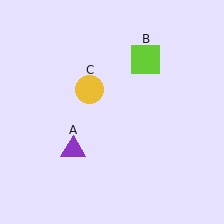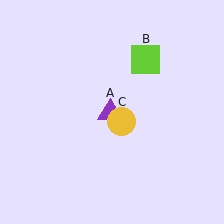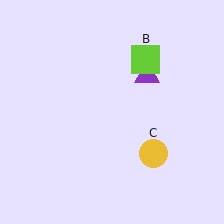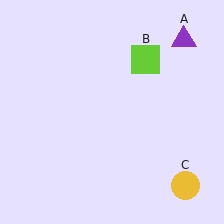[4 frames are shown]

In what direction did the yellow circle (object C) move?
The yellow circle (object C) moved down and to the right.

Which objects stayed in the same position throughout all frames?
Lime square (object B) remained stationary.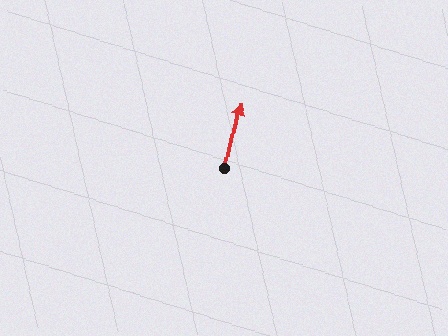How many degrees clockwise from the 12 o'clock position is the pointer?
Approximately 12 degrees.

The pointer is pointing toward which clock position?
Roughly 12 o'clock.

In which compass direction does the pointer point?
North.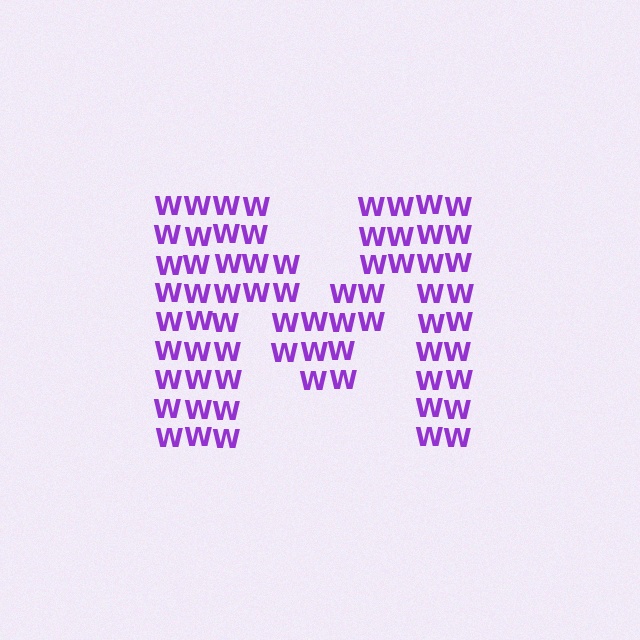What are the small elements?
The small elements are letter W's.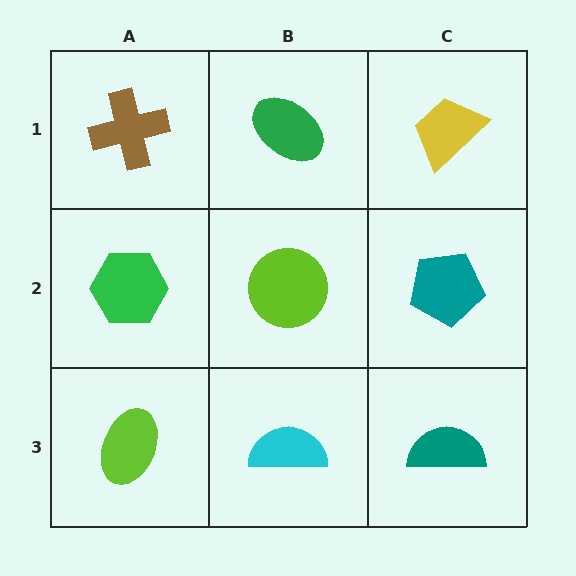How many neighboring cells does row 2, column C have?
3.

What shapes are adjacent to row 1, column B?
A lime circle (row 2, column B), a brown cross (row 1, column A), a yellow trapezoid (row 1, column C).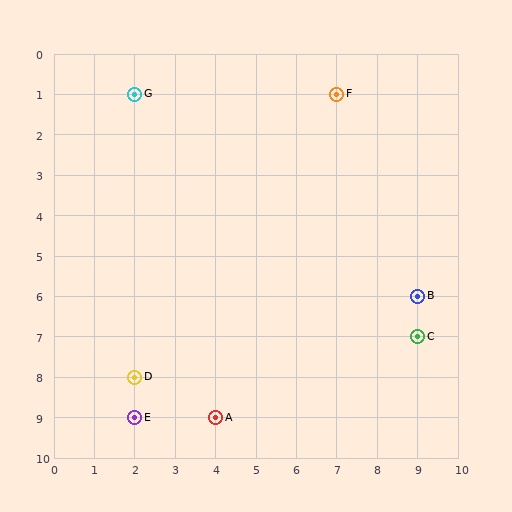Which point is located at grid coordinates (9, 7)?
Point C is at (9, 7).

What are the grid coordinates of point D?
Point D is at grid coordinates (2, 8).